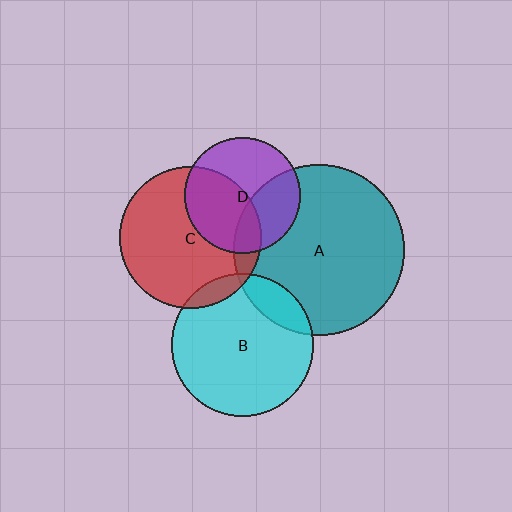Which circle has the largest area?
Circle A (teal).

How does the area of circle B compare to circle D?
Approximately 1.5 times.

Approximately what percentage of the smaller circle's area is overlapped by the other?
Approximately 35%.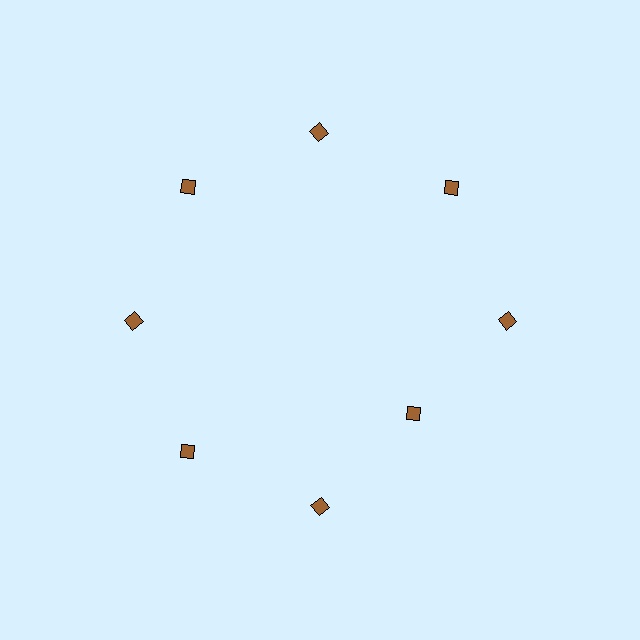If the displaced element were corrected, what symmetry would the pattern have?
It would have 8-fold rotational symmetry — the pattern would map onto itself every 45 degrees.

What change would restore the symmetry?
The symmetry would be restored by moving it outward, back onto the ring so that all 8 diamonds sit at equal angles and equal distance from the center.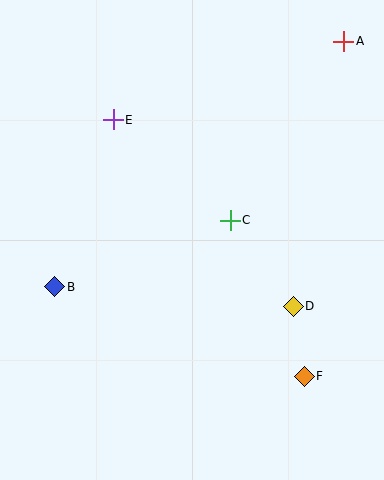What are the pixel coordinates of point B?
Point B is at (55, 287).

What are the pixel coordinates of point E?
Point E is at (113, 120).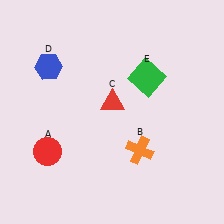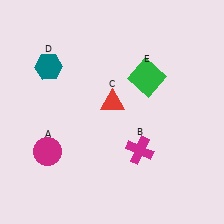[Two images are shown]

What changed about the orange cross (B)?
In Image 1, B is orange. In Image 2, it changed to magenta.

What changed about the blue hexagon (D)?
In Image 1, D is blue. In Image 2, it changed to teal.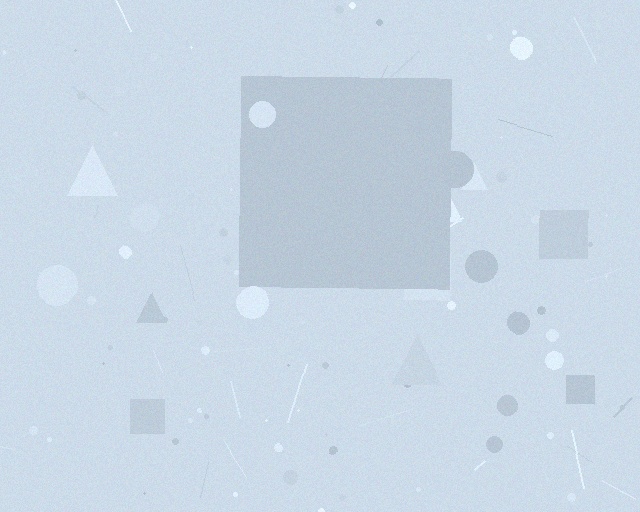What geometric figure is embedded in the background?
A square is embedded in the background.